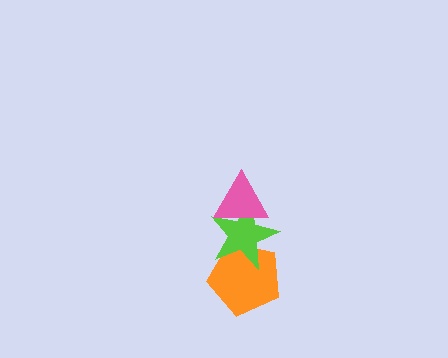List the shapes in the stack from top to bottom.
From top to bottom: the pink triangle, the lime star, the orange pentagon.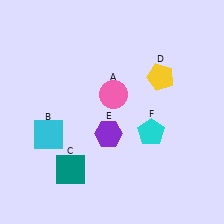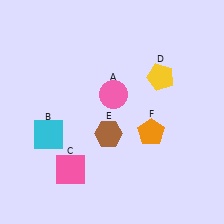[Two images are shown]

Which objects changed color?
C changed from teal to pink. E changed from purple to brown. F changed from cyan to orange.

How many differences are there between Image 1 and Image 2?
There are 3 differences between the two images.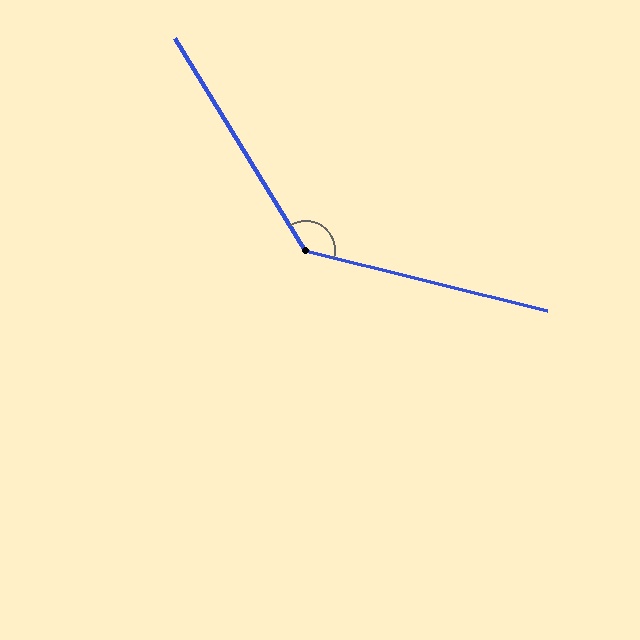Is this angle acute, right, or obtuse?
It is obtuse.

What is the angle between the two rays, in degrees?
Approximately 135 degrees.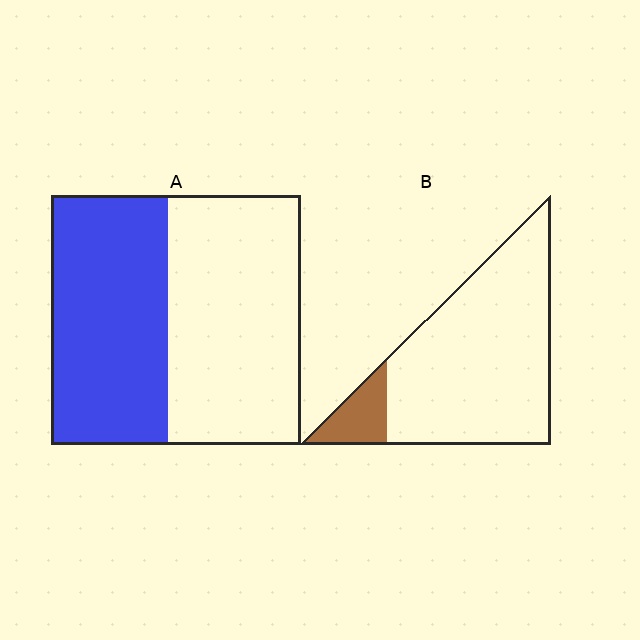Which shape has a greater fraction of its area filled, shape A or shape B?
Shape A.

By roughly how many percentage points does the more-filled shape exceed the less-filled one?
By roughly 35 percentage points (A over B).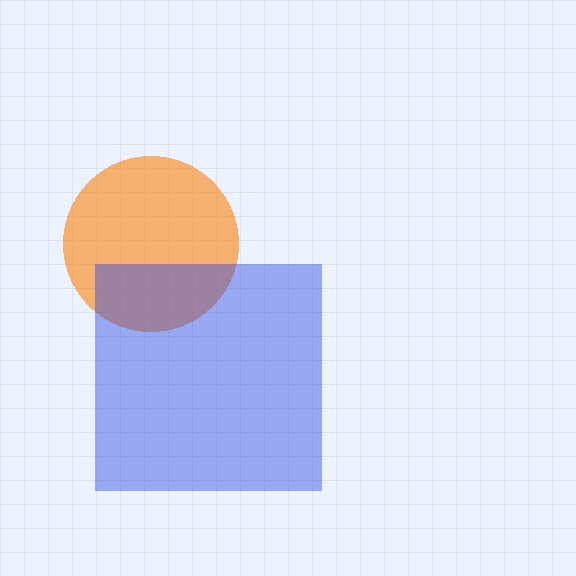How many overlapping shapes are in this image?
There are 2 overlapping shapes in the image.